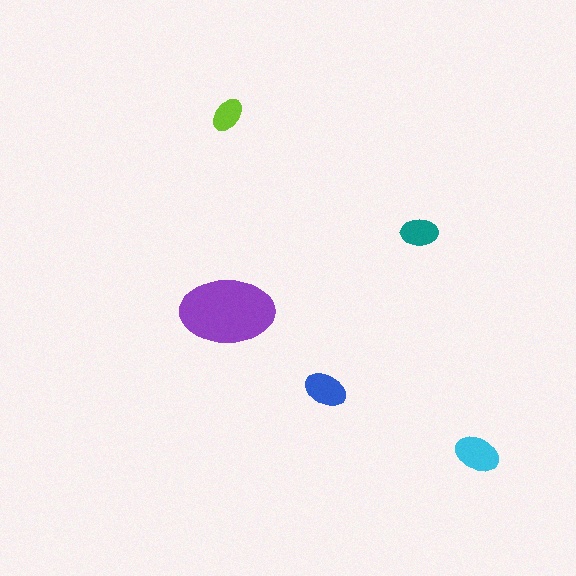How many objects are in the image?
There are 5 objects in the image.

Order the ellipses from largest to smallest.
the purple one, the cyan one, the blue one, the teal one, the lime one.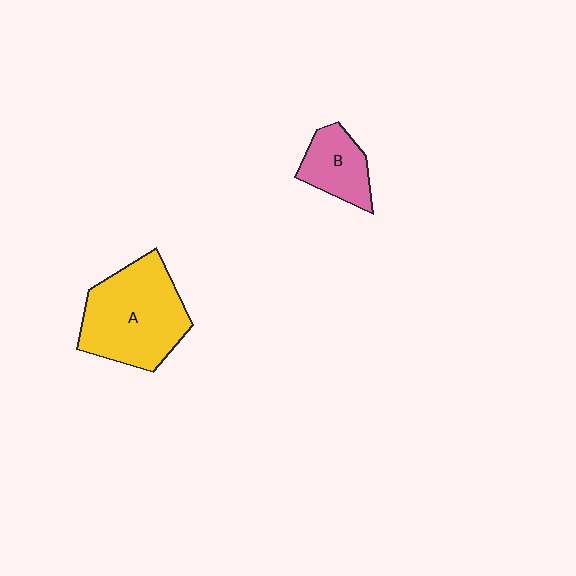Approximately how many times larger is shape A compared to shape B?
Approximately 2.2 times.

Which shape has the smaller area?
Shape B (pink).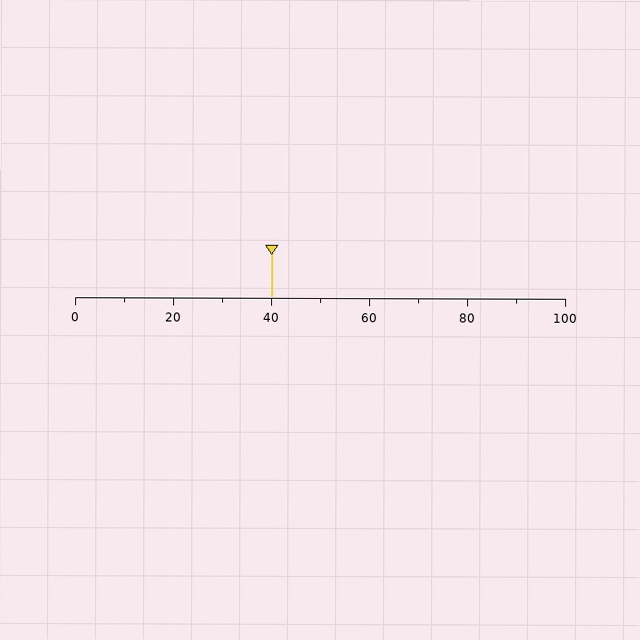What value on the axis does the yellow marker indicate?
The marker indicates approximately 40.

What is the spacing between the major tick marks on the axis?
The major ticks are spaced 20 apart.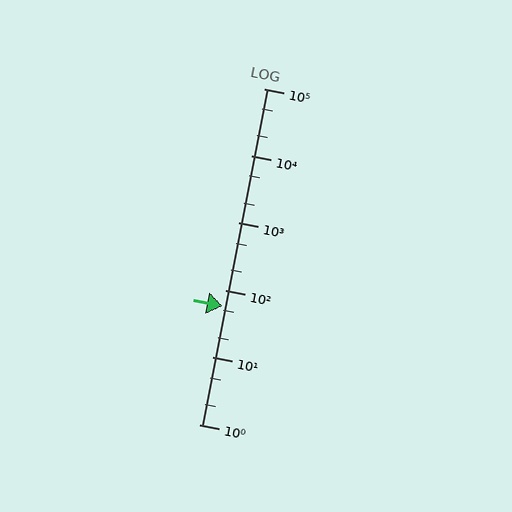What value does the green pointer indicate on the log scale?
The pointer indicates approximately 58.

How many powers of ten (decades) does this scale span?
The scale spans 5 decades, from 1 to 100000.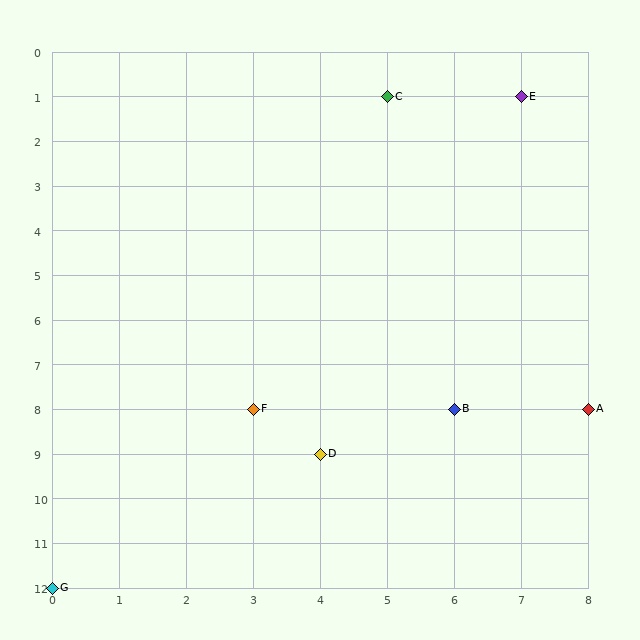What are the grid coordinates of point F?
Point F is at grid coordinates (3, 8).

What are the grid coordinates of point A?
Point A is at grid coordinates (8, 8).